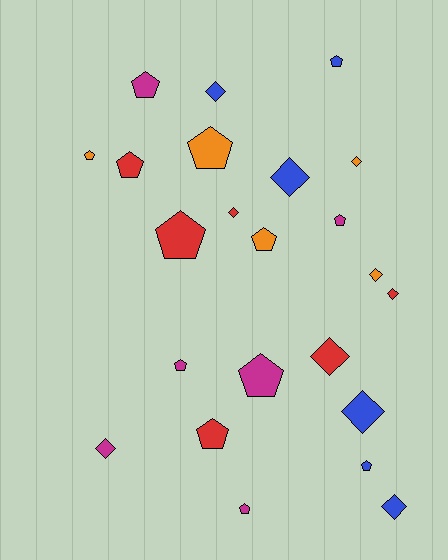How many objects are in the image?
There are 23 objects.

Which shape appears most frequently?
Pentagon, with 13 objects.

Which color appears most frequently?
Magenta, with 6 objects.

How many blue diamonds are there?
There are 4 blue diamonds.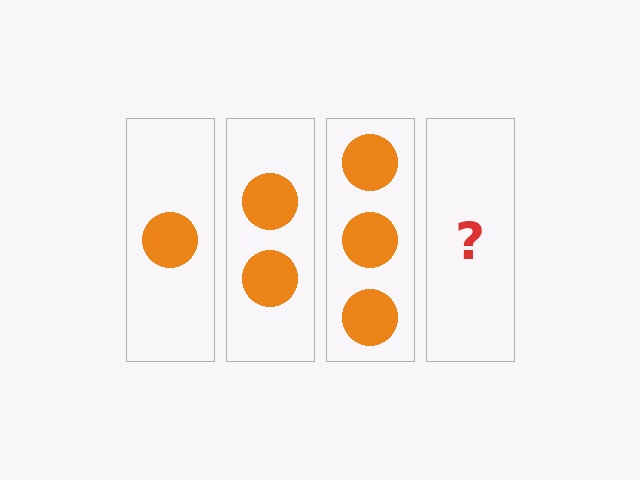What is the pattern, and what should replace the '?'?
The pattern is that each step adds one more circle. The '?' should be 4 circles.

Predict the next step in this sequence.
The next step is 4 circles.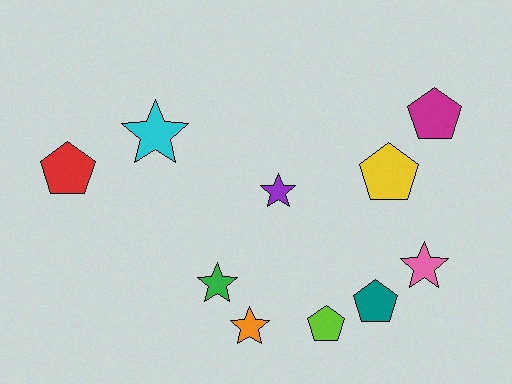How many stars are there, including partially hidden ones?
There are 5 stars.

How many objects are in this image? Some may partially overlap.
There are 10 objects.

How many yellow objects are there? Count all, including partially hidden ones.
There is 1 yellow object.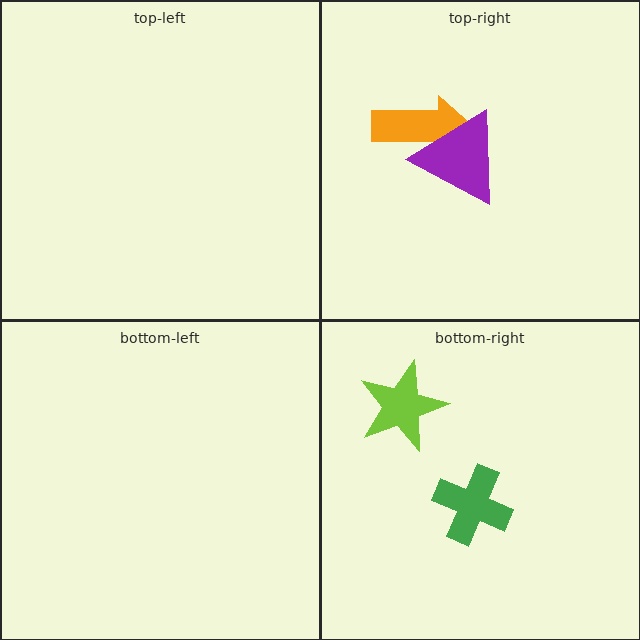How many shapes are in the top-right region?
2.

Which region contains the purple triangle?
The top-right region.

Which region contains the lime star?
The bottom-right region.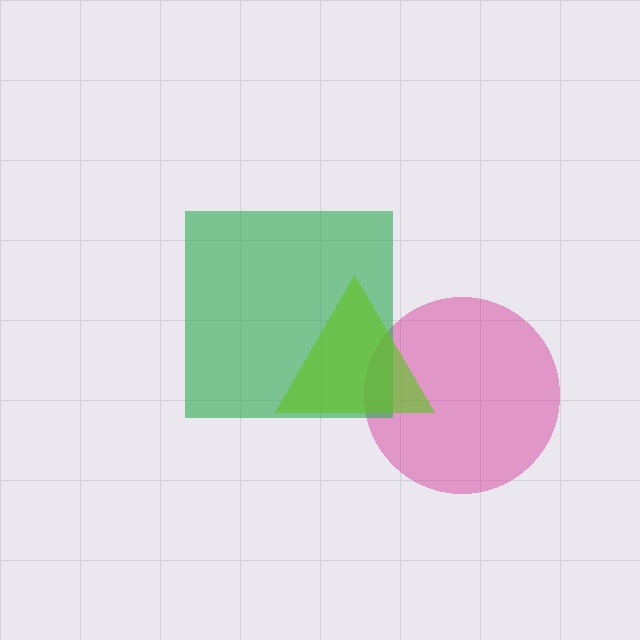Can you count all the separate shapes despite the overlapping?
Yes, there are 3 separate shapes.